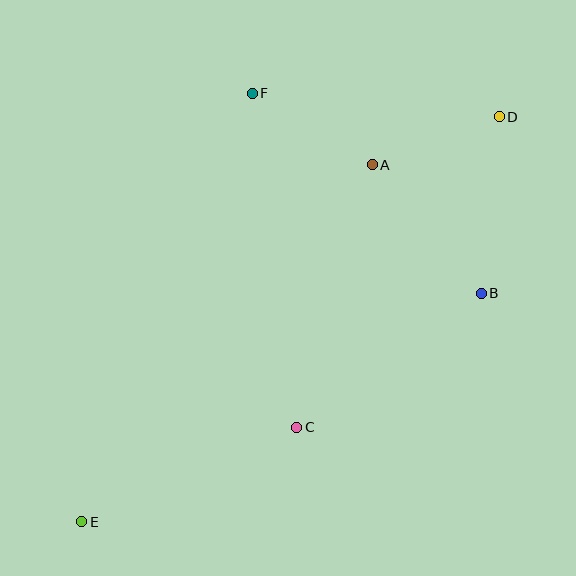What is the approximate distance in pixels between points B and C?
The distance between B and C is approximately 228 pixels.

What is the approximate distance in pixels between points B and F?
The distance between B and F is approximately 304 pixels.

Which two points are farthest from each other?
Points D and E are farthest from each other.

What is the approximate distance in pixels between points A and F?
The distance between A and F is approximately 140 pixels.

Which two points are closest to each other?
Points A and D are closest to each other.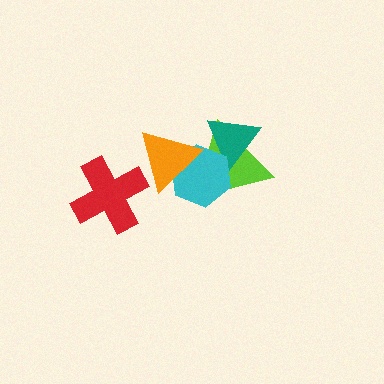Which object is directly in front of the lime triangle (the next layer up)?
The teal triangle is directly in front of the lime triangle.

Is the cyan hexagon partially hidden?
Yes, it is partially covered by another shape.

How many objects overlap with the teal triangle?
2 objects overlap with the teal triangle.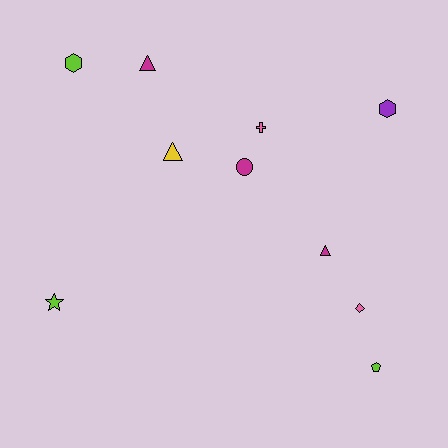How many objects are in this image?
There are 10 objects.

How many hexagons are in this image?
There are 2 hexagons.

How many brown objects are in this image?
There are no brown objects.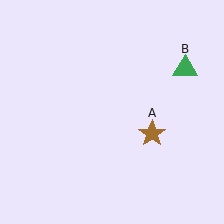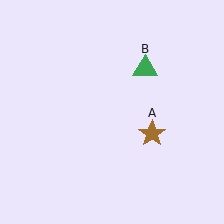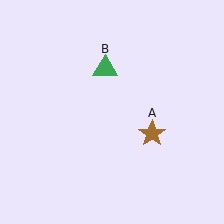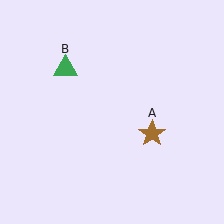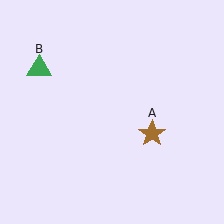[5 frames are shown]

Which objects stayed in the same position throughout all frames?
Brown star (object A) remained stationary.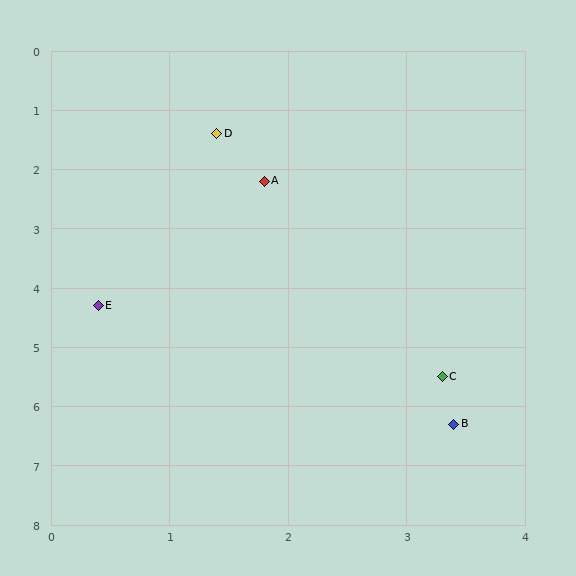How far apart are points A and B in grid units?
Points A and B are about 4.4 grid units apart.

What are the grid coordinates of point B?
Point B is at approximately (3.4, 6.3).